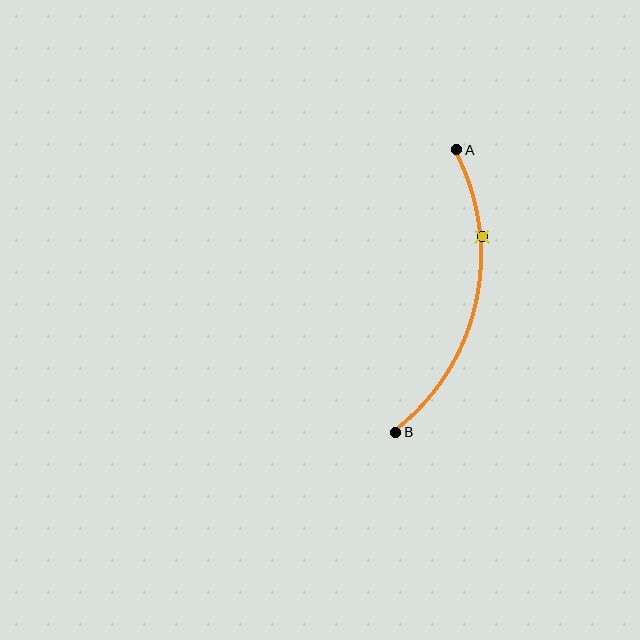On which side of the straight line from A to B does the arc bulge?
The arc bulges to the right of the straight line connecting A and B.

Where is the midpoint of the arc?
The arc midpoint is the point on the curve farthest from the straight line joining A and B. It sits to the right of that line.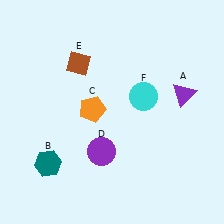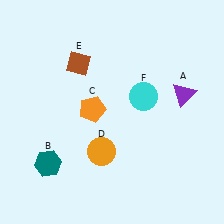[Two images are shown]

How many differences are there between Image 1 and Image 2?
There is 1 difference between the two images.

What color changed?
The circle (D) changed from purple in Image 1 to orange in Image 2.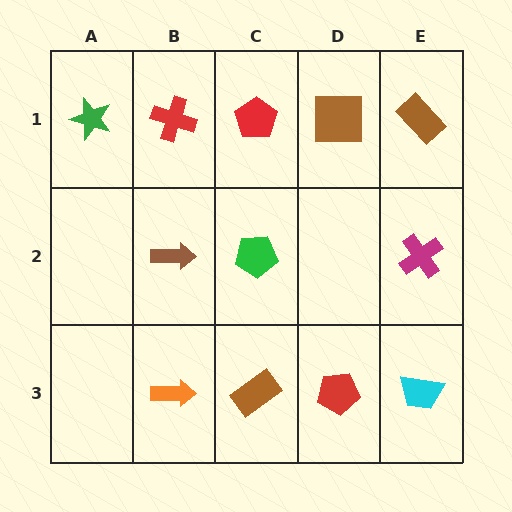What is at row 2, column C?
A green pentagon.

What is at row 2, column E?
A magenta cross.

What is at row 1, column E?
A brown rectangle.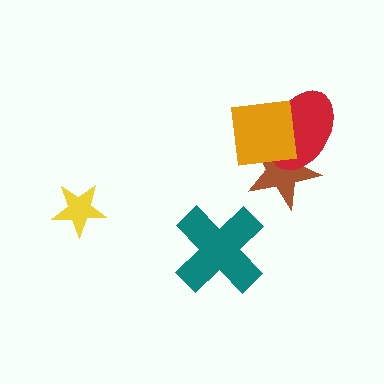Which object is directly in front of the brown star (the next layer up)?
The red ellipse is directly in front of the brown star.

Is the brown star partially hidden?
Yes, it is partially covered by another shape.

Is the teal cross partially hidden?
No, no other shape covers it.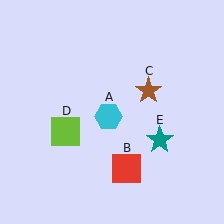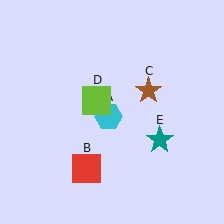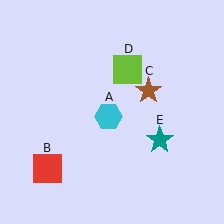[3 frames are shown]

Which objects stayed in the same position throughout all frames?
Cyan hexagon (object A) and brown star (object C) and teal star (object E) remained stationary.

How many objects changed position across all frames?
2 objects changed position: red square (object B), lime square (object D).